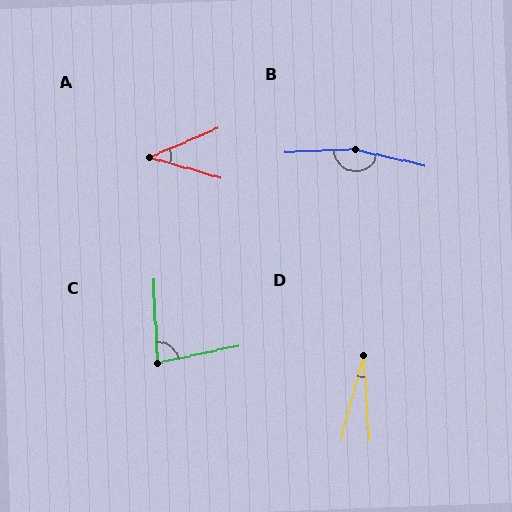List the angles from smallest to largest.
D (19°), A (40°), C (80°), B (166°).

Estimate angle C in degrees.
Approximately 80 degrees.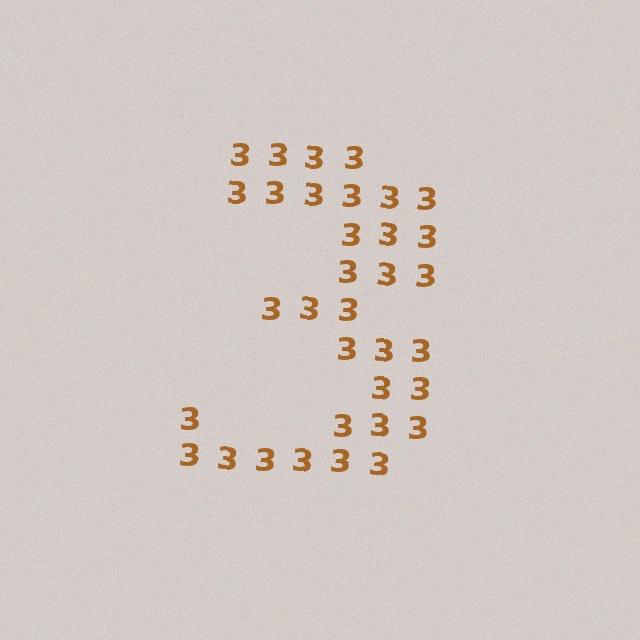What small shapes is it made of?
It is made of small digit 3's.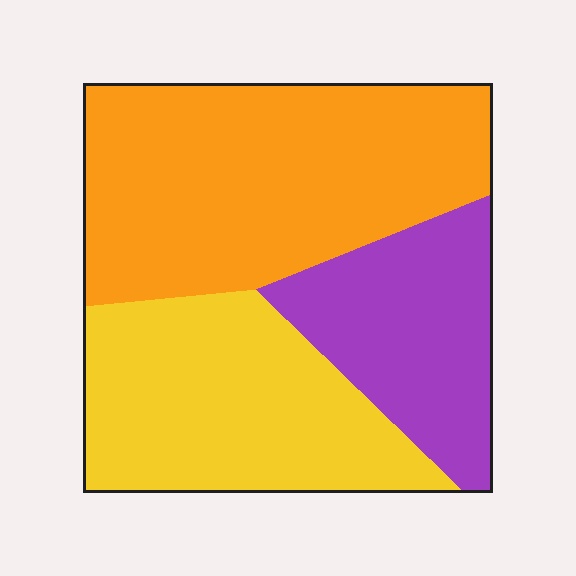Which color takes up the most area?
Orange, at roughly 45%.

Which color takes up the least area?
Purple, at roughly 25%.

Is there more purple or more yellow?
Yellow.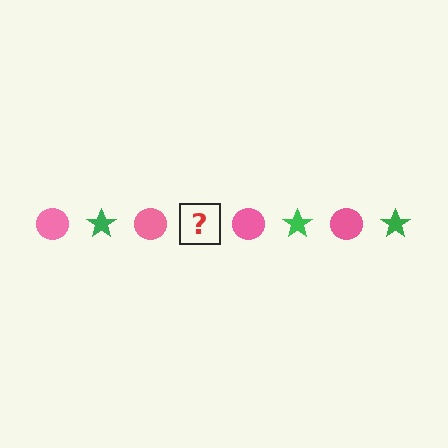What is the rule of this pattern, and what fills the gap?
The rule is that the pattern alternates between pink circle and green star. The gap should be filled with a green star.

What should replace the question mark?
The question mark should be replaced with a green star.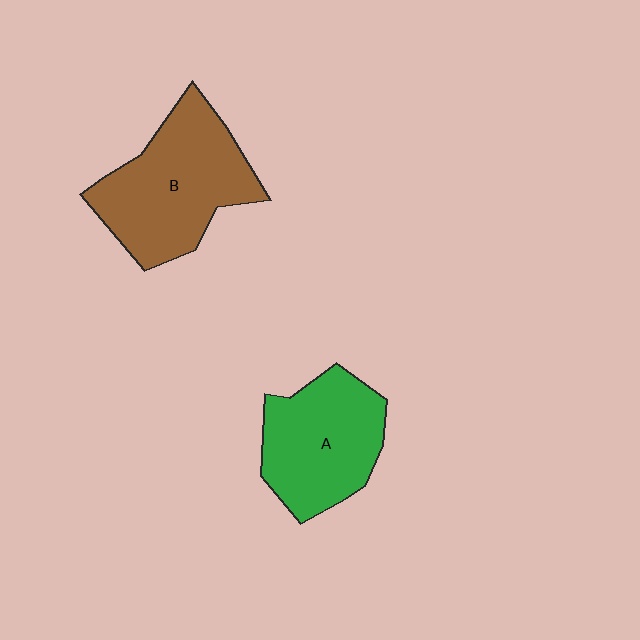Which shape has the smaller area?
Shape A (green).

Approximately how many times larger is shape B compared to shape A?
Approximately 1.2 times.